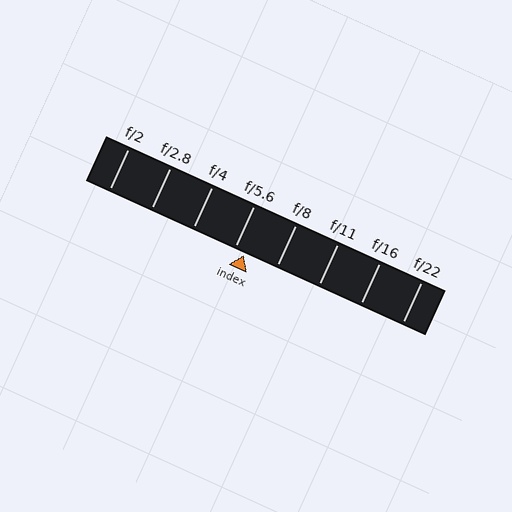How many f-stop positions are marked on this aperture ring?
There are 8 f-stop positions marked.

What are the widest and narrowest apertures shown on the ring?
The widest aperture shown is f/2 and the narrowest is f/22.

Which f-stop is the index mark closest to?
The index mark is closest to f/5.6.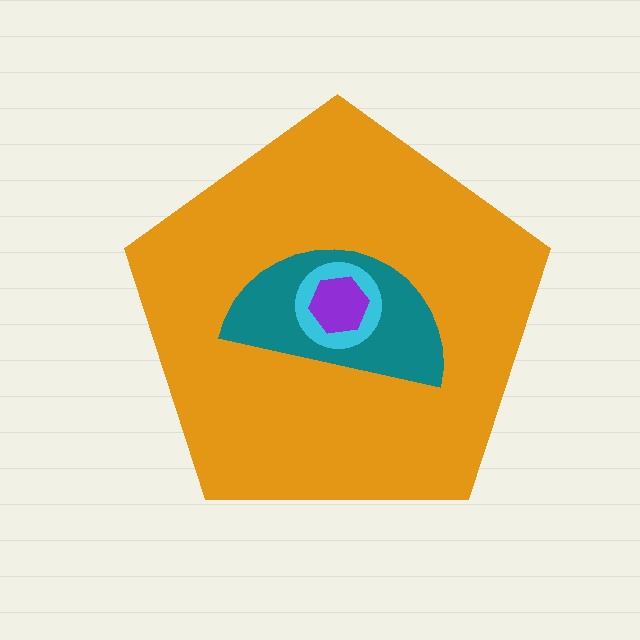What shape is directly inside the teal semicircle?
The cyan circle.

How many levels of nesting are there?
4.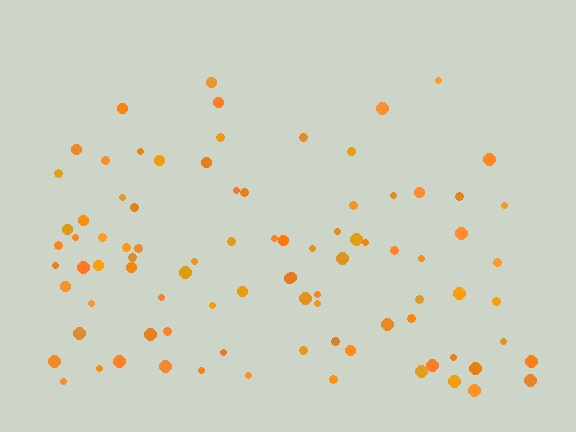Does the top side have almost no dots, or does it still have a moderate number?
Still a moderate number, just noticeably fewer than the bottom.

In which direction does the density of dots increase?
From top to bottom, with the bottom side densest.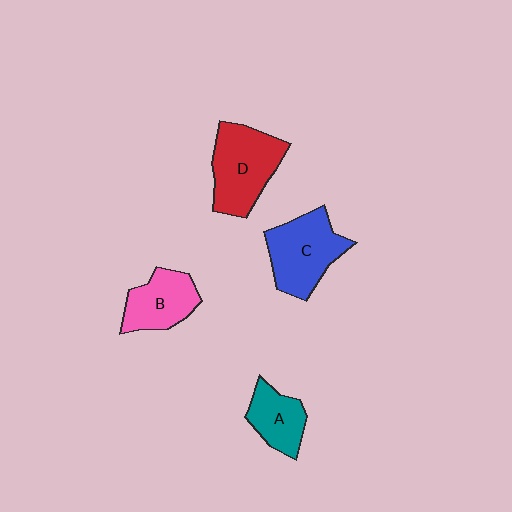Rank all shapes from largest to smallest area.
From largest to smallest: D (red), C (blue), B (pink), A (teal).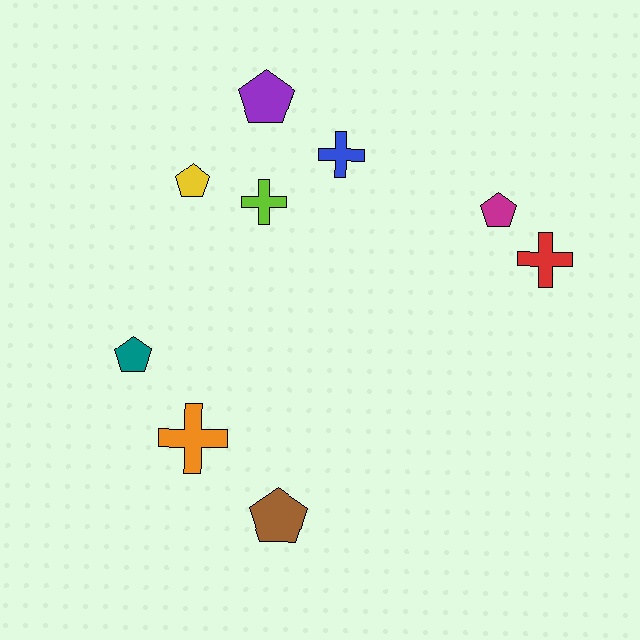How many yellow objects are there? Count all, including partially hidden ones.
There is 1 yellow object.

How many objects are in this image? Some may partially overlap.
There are 9 objects.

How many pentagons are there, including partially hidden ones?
There are 5 pentagons.